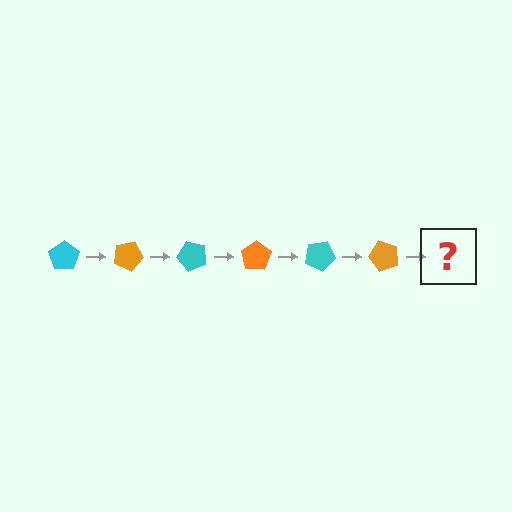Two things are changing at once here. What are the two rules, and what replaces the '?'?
The two rules are that it rotates 25 degrees each step and the color cycles through cyan and orange. The '?' should be a cyan pentagon, rotated 150 degrees from the start.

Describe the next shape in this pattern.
It should be a cyan pentagon, rotated 150 degrees from the start.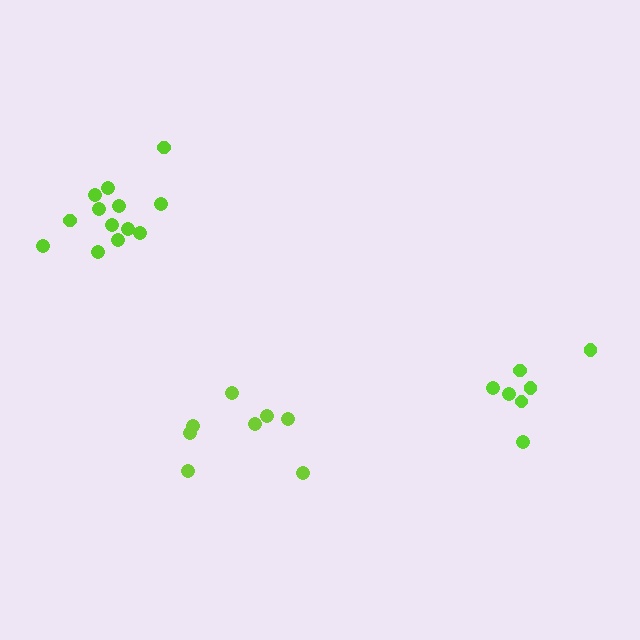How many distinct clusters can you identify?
There are 3 distinct clusters.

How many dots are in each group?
Group 1: 7 dots, Group 2: 13 dots, Group 3: 8 dots (28 total).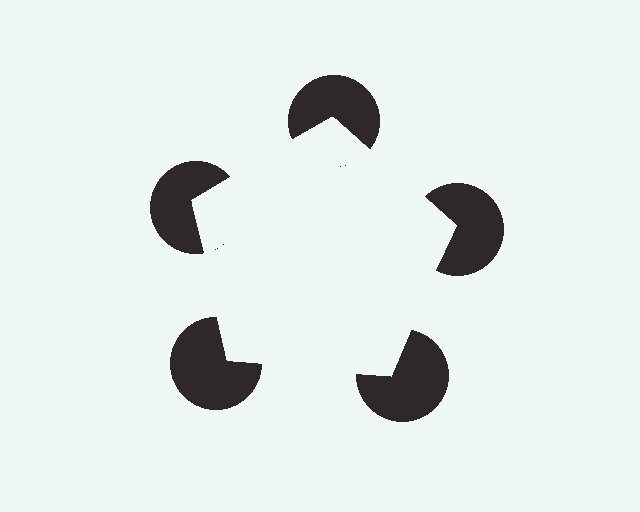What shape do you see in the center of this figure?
An illusory pentagon — its edges are inferred from the aligned wedge cuts in the pac-man discs, not physically drawn.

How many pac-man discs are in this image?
There are 5 — one at each vertex of the illusory pentagon.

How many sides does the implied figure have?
5 sides.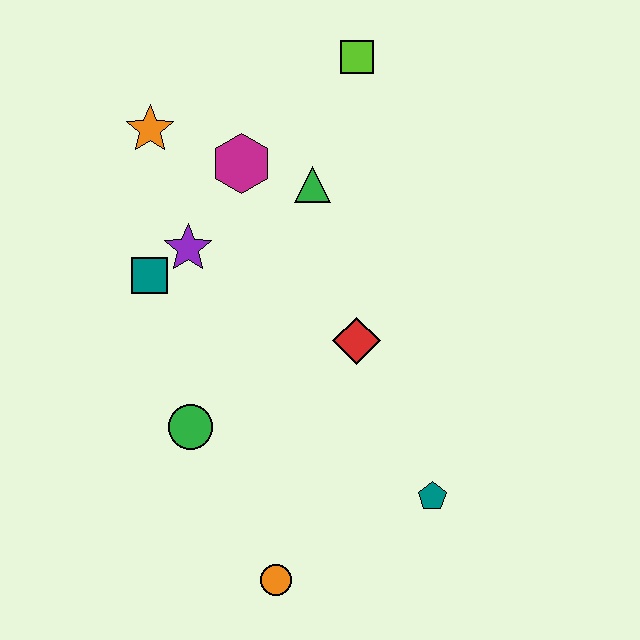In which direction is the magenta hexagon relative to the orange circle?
The magenta hexagon is above the orange circle.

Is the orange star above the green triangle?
Yes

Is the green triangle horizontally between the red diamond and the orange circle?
Yes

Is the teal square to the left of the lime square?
Yes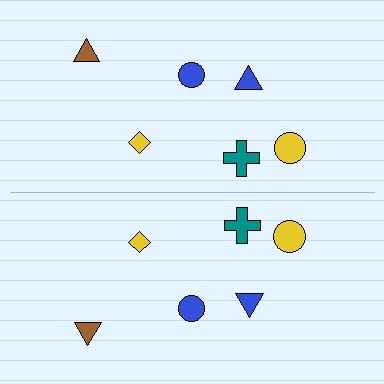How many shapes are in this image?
There are 12 shapes in this image.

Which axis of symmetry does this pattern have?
The pattern has a horizontal axis of symmetry running through the center of the image.